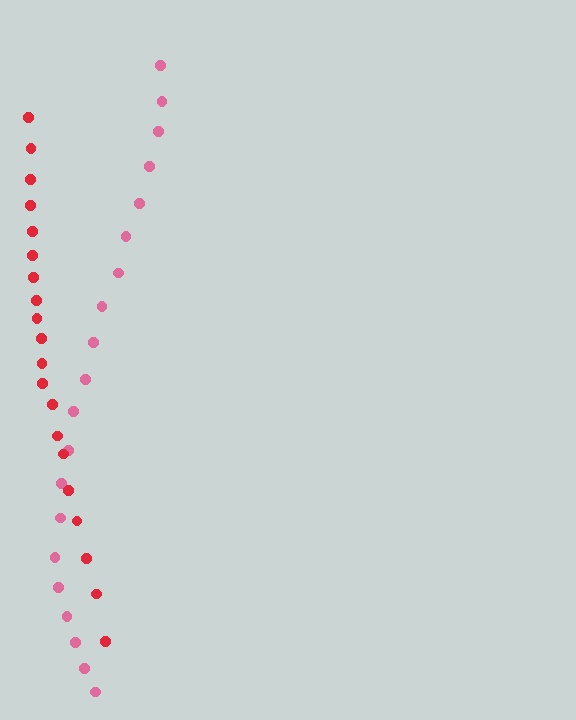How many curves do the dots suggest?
There are 2 distinct paths.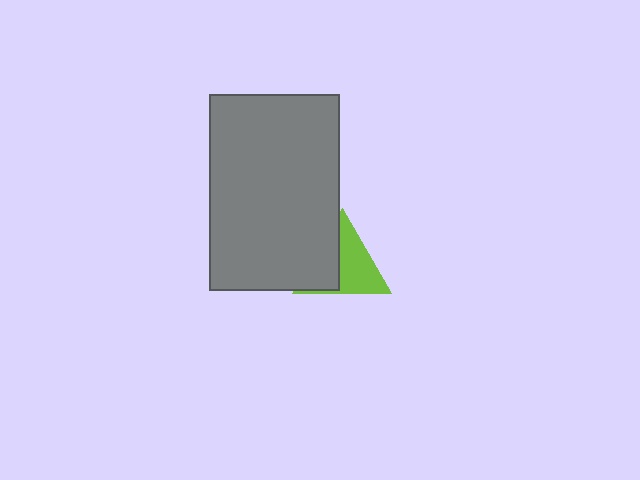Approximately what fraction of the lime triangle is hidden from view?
Roughly 43% of the lime triangle is hidden behind the gray rectangle.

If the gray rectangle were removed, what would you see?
You would see the complete lime triangle.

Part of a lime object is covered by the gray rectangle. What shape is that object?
It is a triangle.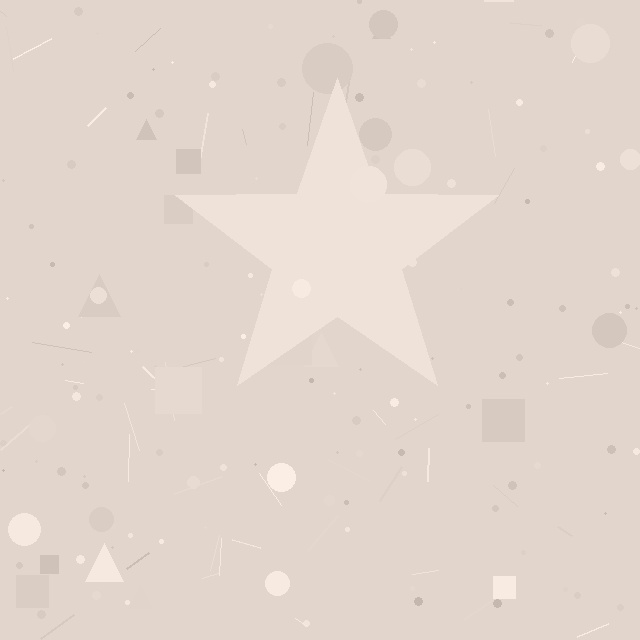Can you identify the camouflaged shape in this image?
The camouflaged shape is a star.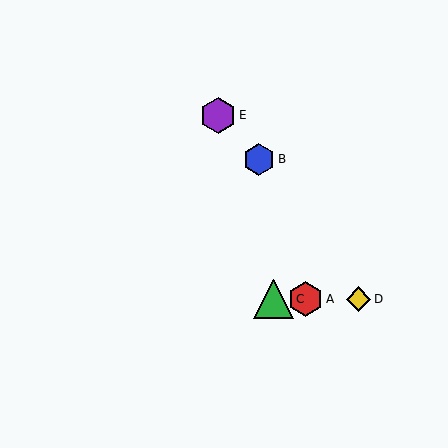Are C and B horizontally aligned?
No, C is at y≈299 and B is at y≈159.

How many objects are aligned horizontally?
3 objects (A, C, D) are aligned horizontally.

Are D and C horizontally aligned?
Yes, both are at y≈299.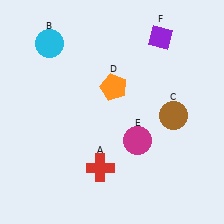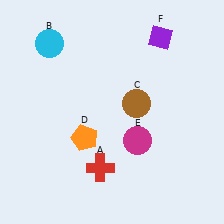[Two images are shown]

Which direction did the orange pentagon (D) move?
The orange pentagon (D) moved down.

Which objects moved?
The objects that moved are: the brown circle (C), the orange pentagon (D).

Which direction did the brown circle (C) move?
The brown circle (C) moved left.